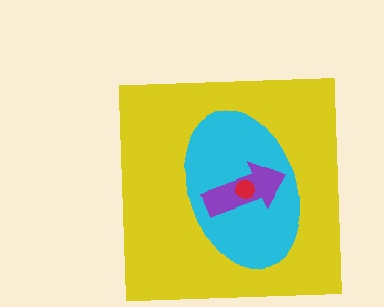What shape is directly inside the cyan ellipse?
The purple arrow.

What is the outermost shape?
The yellow square.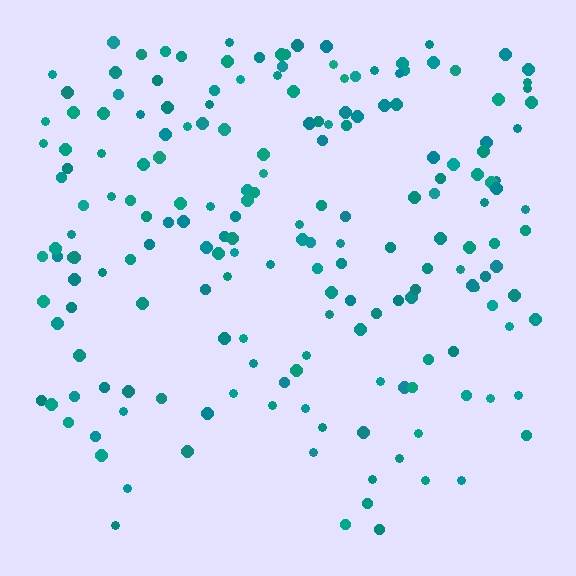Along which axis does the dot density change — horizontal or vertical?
Vertical.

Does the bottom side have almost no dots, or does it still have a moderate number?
Still a moderate number, just noticeably fewer than the top.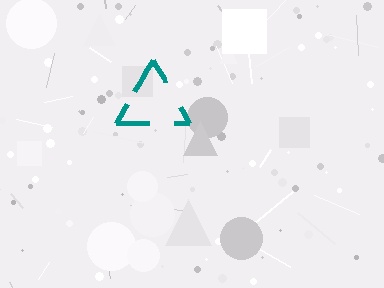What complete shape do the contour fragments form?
The contour fragments form a triangle.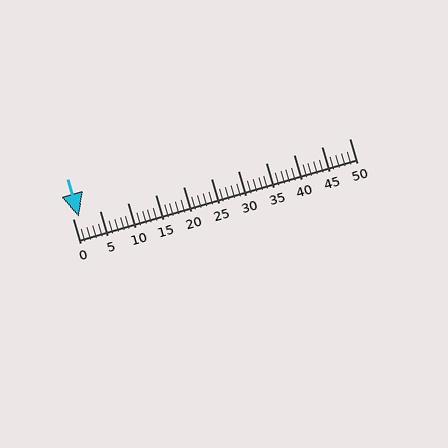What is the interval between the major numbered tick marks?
The major tick marks are spaced 5 units apart.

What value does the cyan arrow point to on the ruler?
The cyan arrow points to approximately 1.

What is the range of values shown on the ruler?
The ruler shows values from 0 to 50.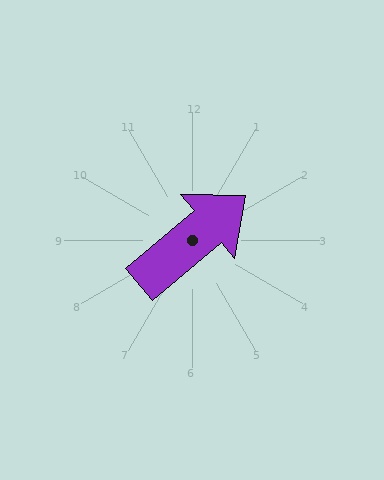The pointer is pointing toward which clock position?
Roughly 2 o'clock.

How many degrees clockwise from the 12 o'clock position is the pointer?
Approximately 50 degrees.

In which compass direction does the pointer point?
Northeast.